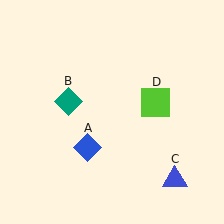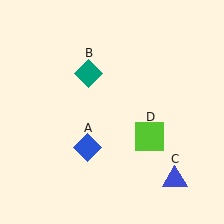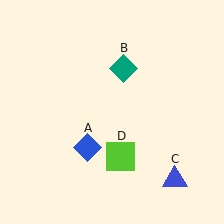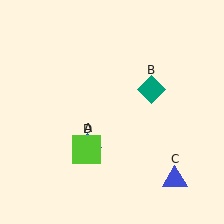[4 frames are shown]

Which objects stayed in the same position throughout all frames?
Blue diamond (object A) and blue triangle (object C) remained stationary.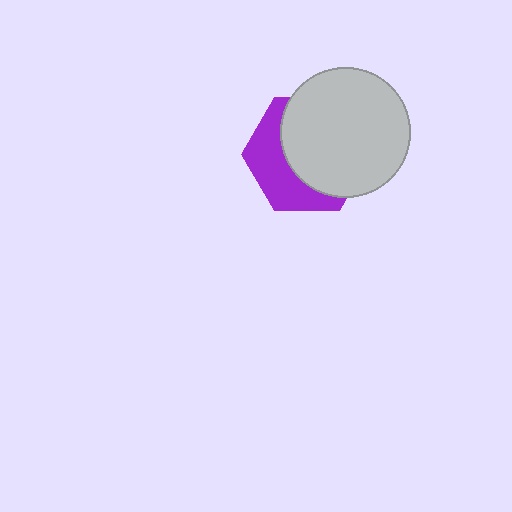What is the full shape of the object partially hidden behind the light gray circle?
The partially hidden object is a purple hexagon.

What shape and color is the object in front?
The object in front is a light gray circle.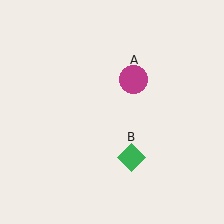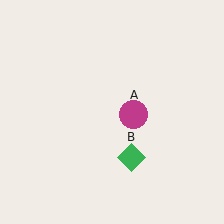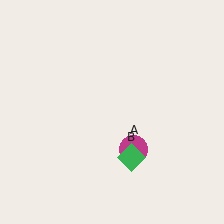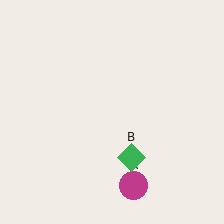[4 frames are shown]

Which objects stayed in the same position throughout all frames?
Green diamond (object B) remained stationary.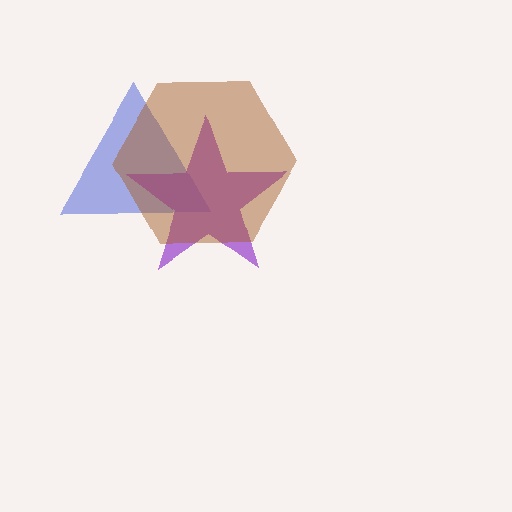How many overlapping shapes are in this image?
There are 3 overlapping shapes in the image.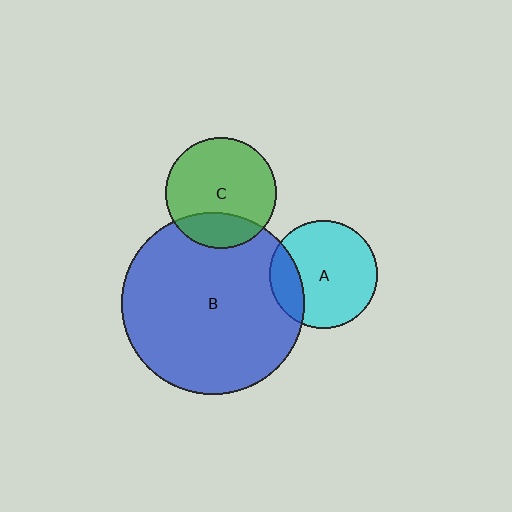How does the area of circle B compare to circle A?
Approximately 2.8 times.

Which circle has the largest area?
Circle B (blue).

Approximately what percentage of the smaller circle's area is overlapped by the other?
Approximately 20%.